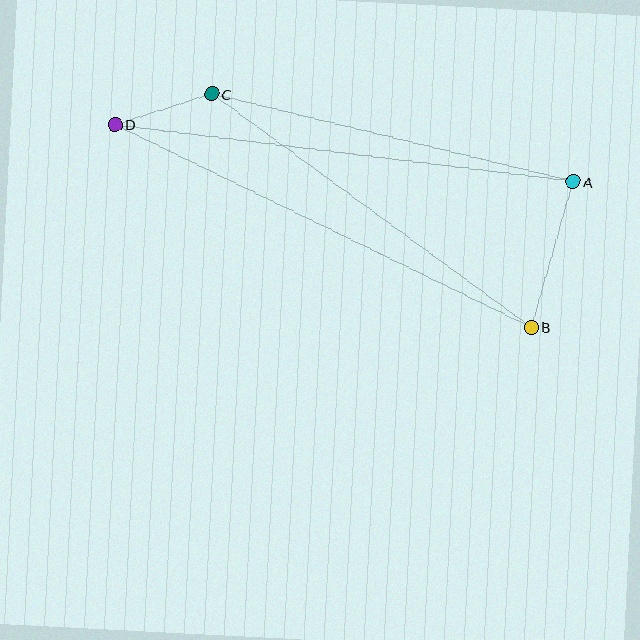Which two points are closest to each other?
Points C and D are closest to each other.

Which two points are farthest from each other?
Points B and D are farthest from each other.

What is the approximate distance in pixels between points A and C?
The distance between A and C is approximately 372 pixels.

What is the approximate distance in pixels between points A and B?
The distance between A and B is approximately 152 pixels.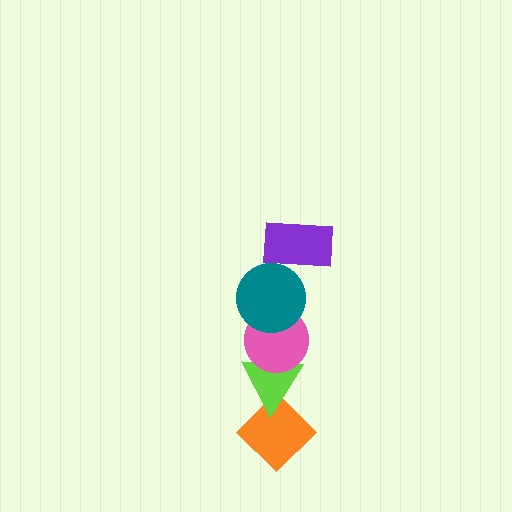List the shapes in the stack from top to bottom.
From top to bottom: the purple rectangle, the teal circle, the pink circle, the lime triangle, the orange diamond.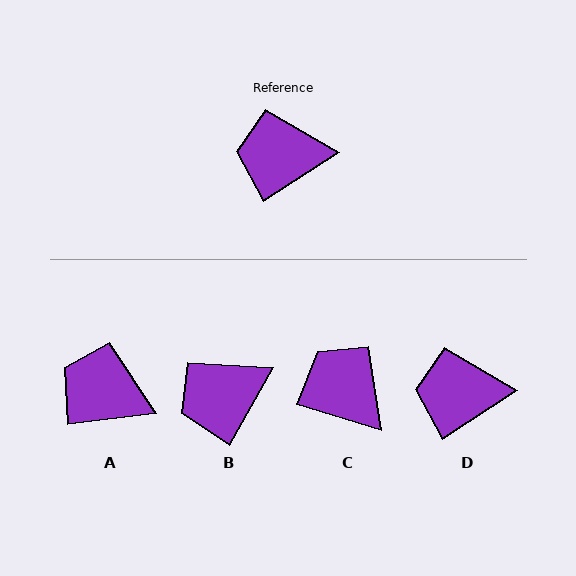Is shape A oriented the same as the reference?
No, it is off by about 26 degrees.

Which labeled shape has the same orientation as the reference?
D.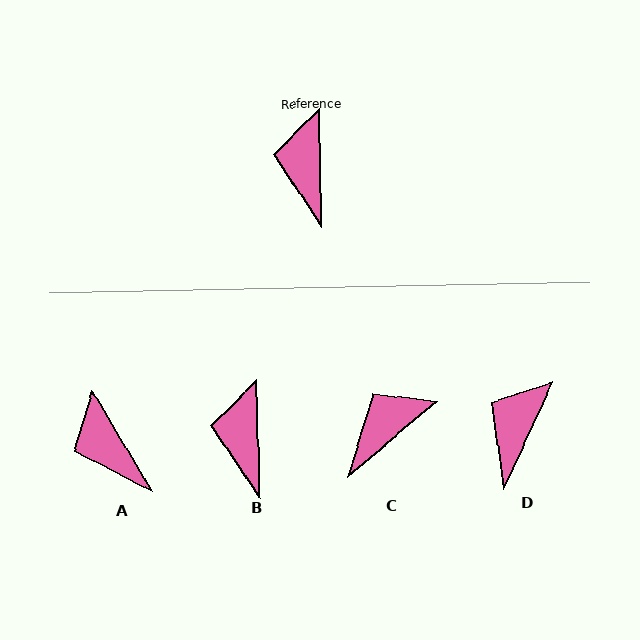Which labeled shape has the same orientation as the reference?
B.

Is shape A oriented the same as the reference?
No, it is off by about 29 degrees.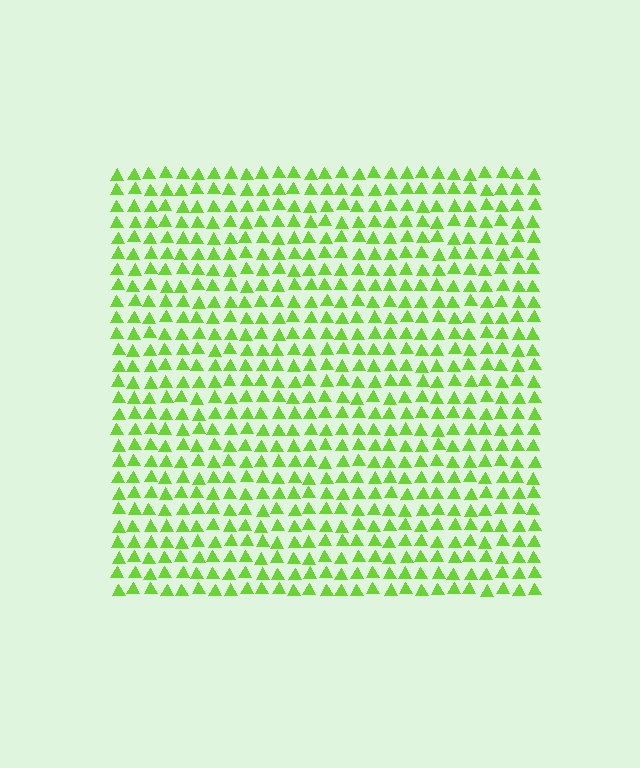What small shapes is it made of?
It is made of small triangles.